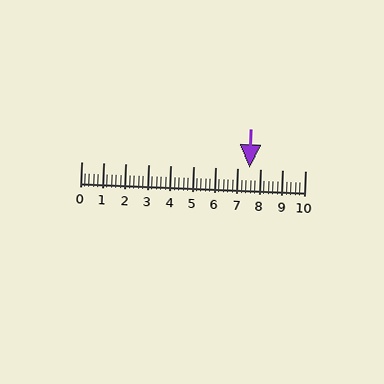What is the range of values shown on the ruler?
The ruler shows values from 0 to 10.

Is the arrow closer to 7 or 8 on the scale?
The arrow is closer to 8.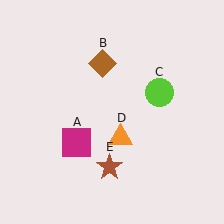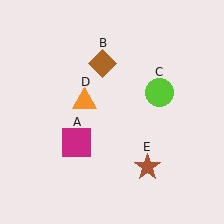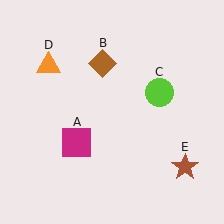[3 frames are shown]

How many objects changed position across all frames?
2 objects changed position: orange triangle (object D), brown star (object E).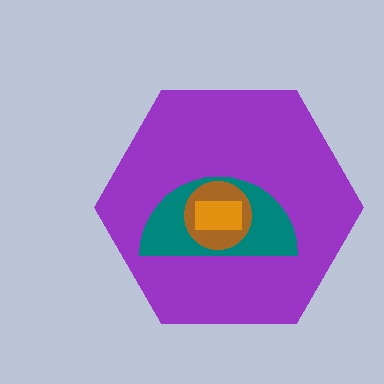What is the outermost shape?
The purple hexagon.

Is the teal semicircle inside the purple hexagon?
Yes.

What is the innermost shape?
The orange rectangle.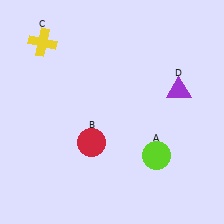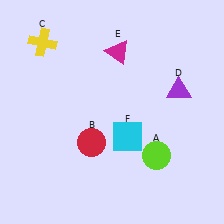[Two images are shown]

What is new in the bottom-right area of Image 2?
A cyan square (F) was added in the bottom-right area of Image 2.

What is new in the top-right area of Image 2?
A magenta triangle (E) was added in the top-right area of Image 2.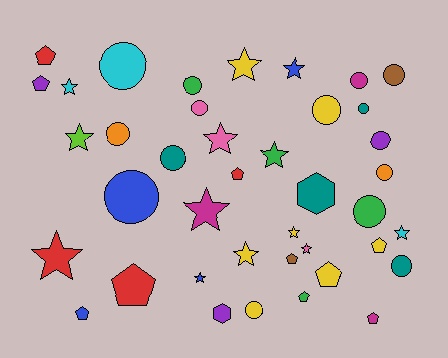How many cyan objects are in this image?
There are 3 cyan objects.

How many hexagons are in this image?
There are 2 hexagons.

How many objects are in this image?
There are 40 objects.